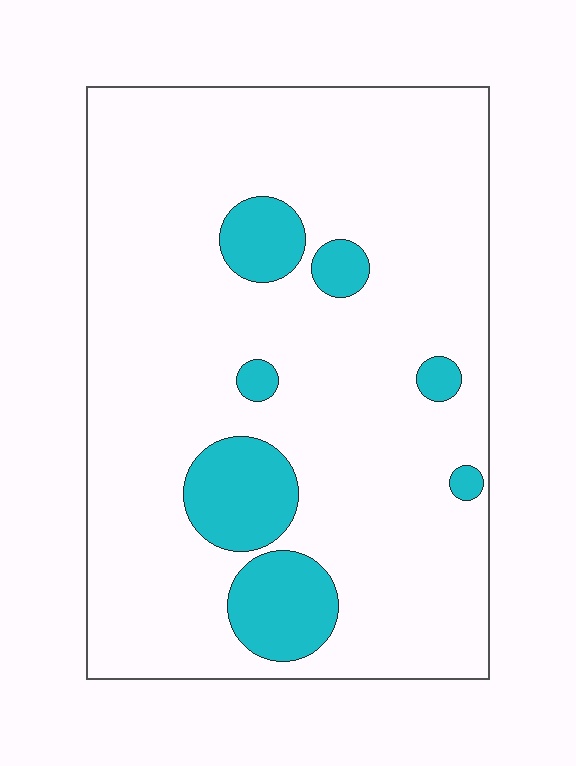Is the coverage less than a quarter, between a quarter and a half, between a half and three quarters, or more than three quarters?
Less than a quarter.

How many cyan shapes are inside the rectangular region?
7.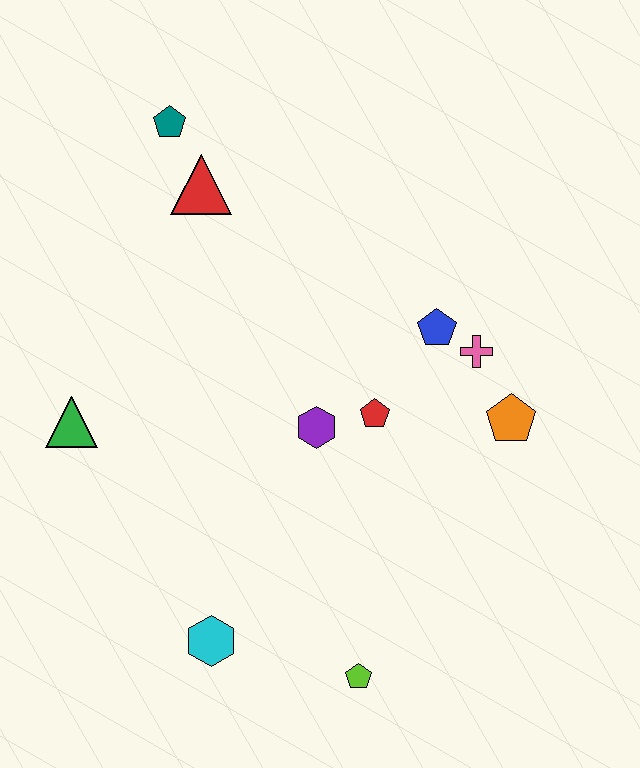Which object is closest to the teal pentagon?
The red triangle is closest to the teal pentagon.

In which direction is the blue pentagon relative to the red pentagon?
The blue pentagon is above the red pentagon.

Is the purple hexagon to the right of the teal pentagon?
Yes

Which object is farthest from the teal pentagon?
The lime pentagon is farthest from the teal pentagon.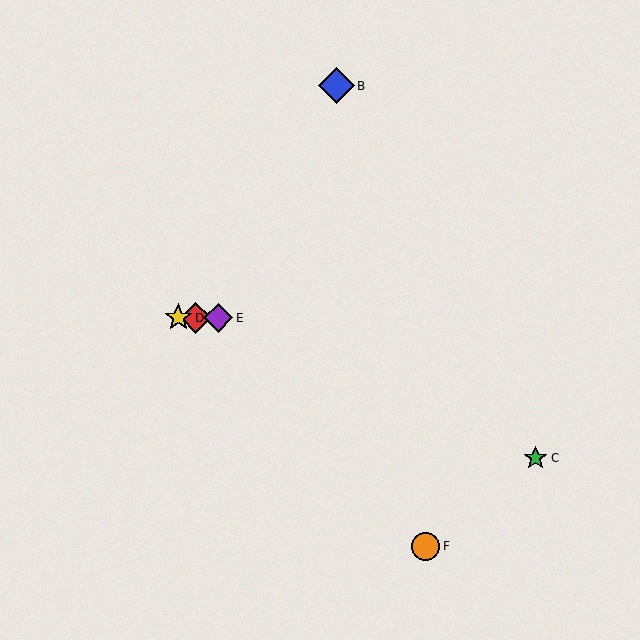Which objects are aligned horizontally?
Objects A, D, E are aligned horizontally.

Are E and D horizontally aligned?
Yes, both are at y≈318.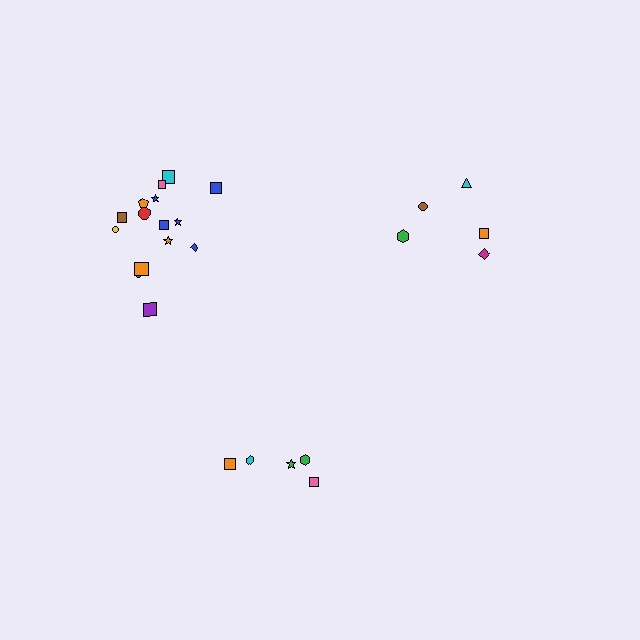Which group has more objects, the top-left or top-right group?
The top-left group.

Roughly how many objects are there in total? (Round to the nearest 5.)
Roughly 25 objects in total.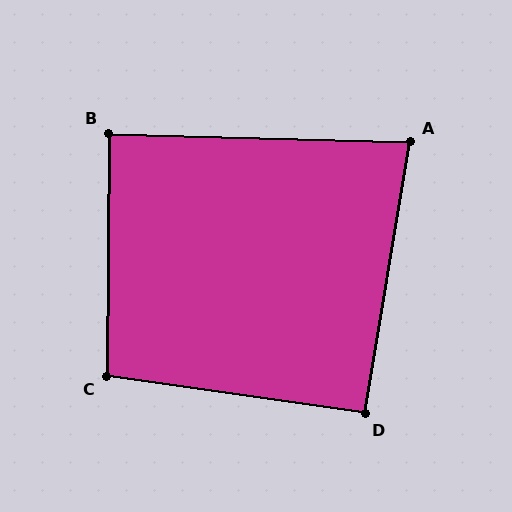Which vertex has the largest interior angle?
C, at approximately 98 degrees.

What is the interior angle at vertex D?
Approximately 91 degrees (approximately right).